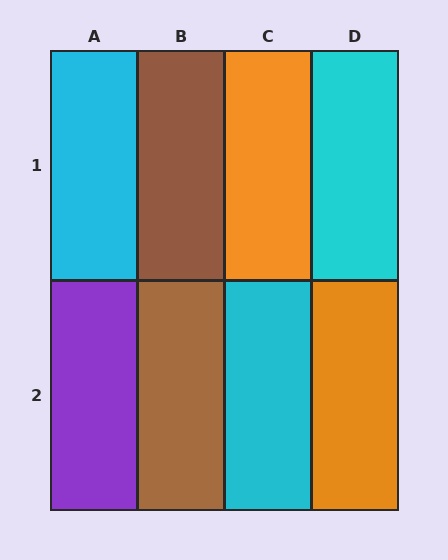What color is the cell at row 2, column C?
Cyan.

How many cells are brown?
2 cells are brown.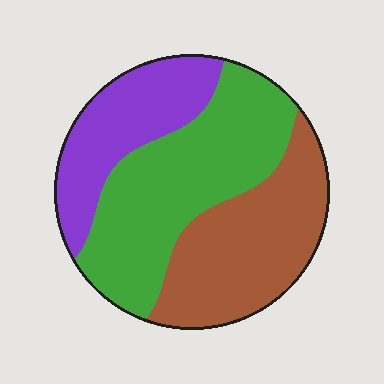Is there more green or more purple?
Green.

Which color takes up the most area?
Green, at roughly 40%.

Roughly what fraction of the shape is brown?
Brown takes up about one third (1/3) of the shape.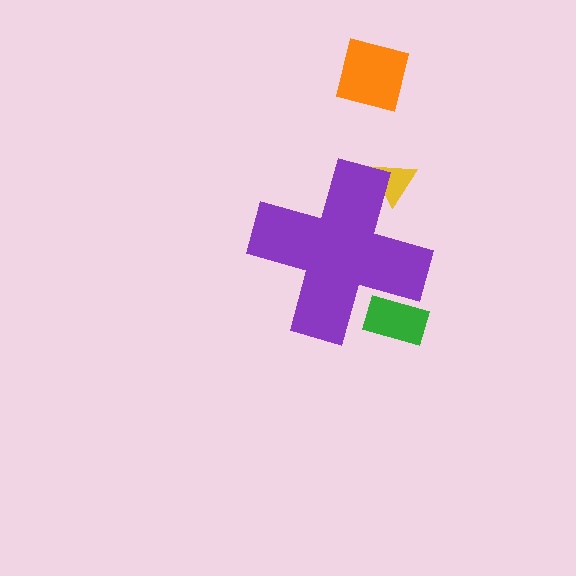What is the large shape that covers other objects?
A purple cross.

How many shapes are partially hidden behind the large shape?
2 shapes are partially hidden.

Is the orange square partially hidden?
No, the orange square is fully visible.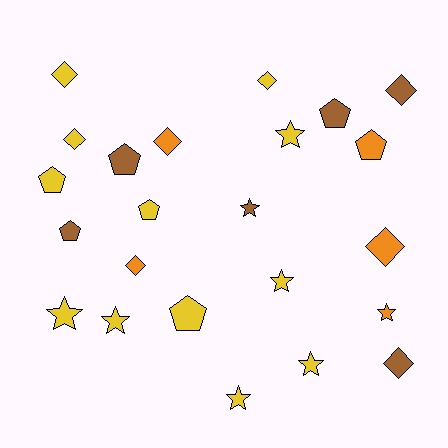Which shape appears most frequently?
Diamond, with 8 objects.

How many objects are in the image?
There are 23 objects.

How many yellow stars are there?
There are 6 yellow stars.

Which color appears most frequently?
Yellow, with 12 objects.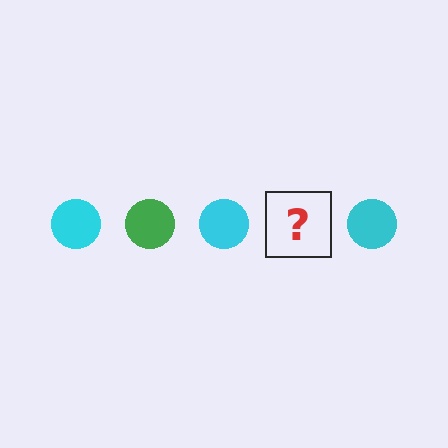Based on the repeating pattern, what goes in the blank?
The blank should be a green circle.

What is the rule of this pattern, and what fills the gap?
The rule is that the pattern cycles through cyan, green circles. The gap should be filled with a green circle.